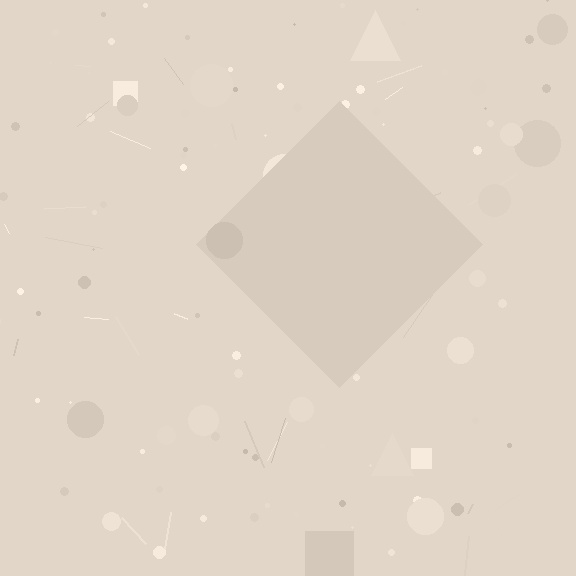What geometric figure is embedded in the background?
A diamond is embedded in the background.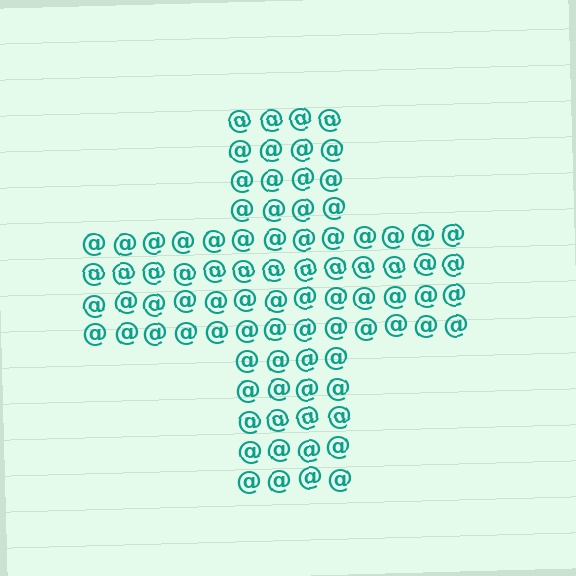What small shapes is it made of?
It is made of small at signs.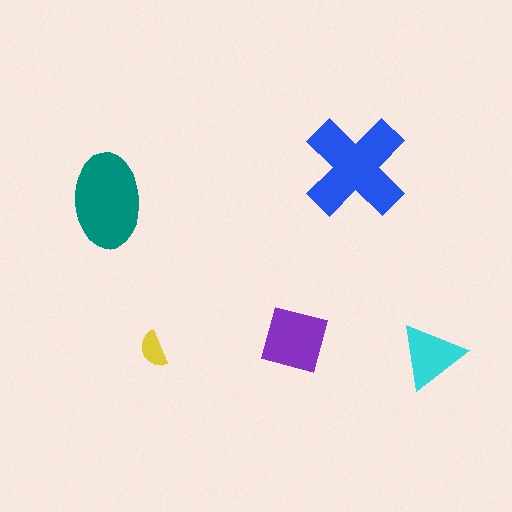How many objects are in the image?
There are 5 objects in the image.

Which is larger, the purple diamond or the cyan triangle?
The purple diamond.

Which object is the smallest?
The yellow semicircle.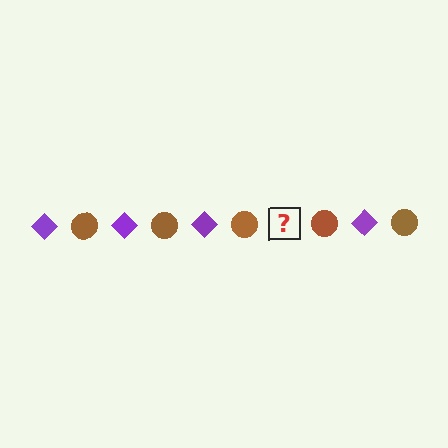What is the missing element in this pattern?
The missing element is a purple diamond.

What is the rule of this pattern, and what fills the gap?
The rule is that the pattern alternates between purple diamond and brown circle. The gap should be filled with a purple diamond.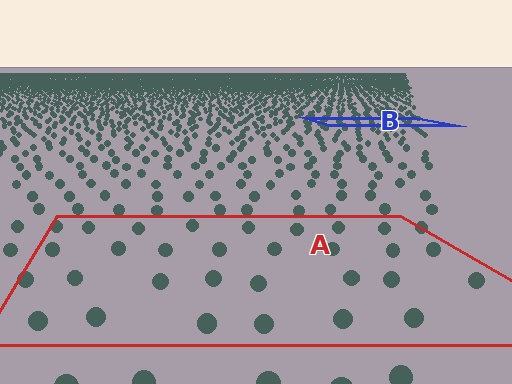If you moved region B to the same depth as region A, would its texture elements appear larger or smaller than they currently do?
They would appear larger. At a closer depth, the same texture elements are projected at a bigger on-screen size.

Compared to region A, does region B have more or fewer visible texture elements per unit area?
Region B has more texture elements per unit area — they are packed more densely because it is farther away.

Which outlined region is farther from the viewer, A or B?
Region B is farther from the viewer — the texture elements inside it appear smaller and more densely packed.